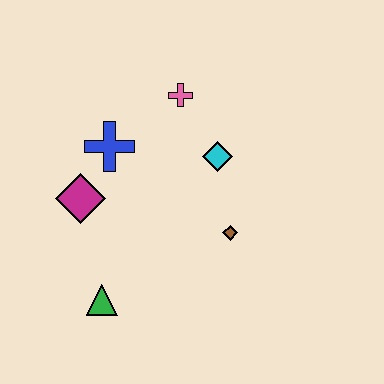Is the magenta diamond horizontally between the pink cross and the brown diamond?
No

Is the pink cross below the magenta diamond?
No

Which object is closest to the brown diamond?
The cyan diamond is closest to the brown diamond.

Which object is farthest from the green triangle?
The pink cross is farthest from the green triangle.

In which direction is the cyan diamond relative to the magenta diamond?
The cyan diamond is to the right of the magenta diamond.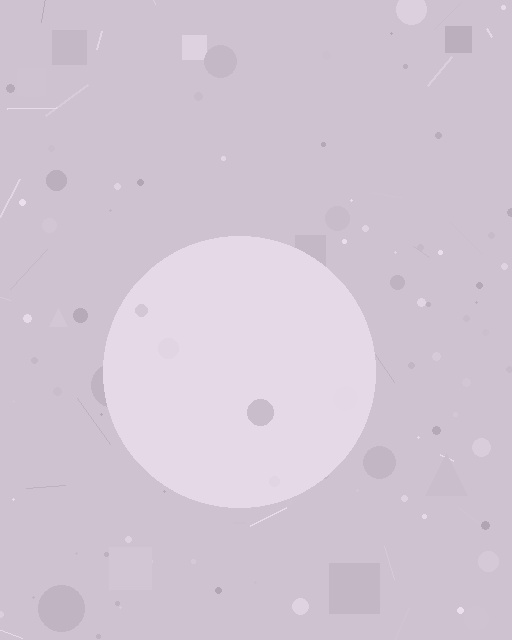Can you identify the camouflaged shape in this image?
The camouflaged shape is a circle.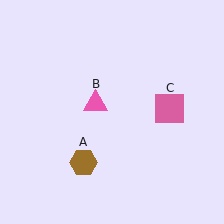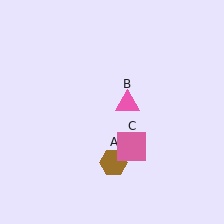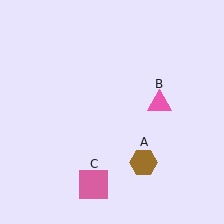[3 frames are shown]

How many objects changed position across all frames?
3 objects changed position: brown hexagon (object A), pink triangle (object B), pink square (object C).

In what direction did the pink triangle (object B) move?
The pink triangle (object B) moved right.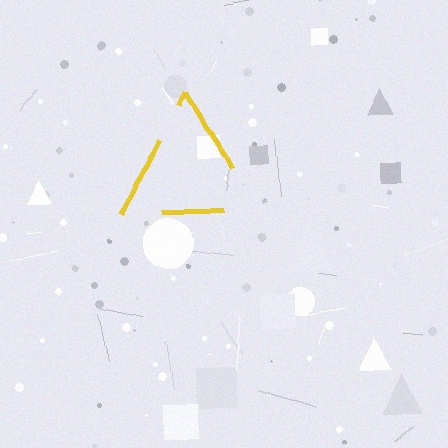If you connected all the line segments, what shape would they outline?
They would outline a triangle.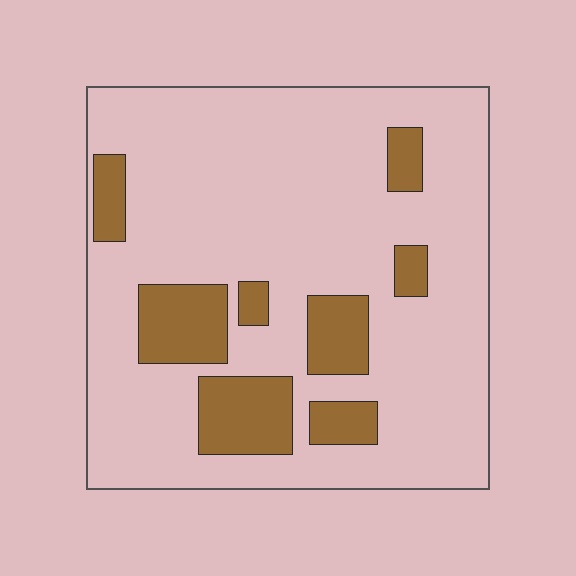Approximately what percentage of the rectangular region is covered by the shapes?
Approximately 20%.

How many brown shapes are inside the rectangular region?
8.